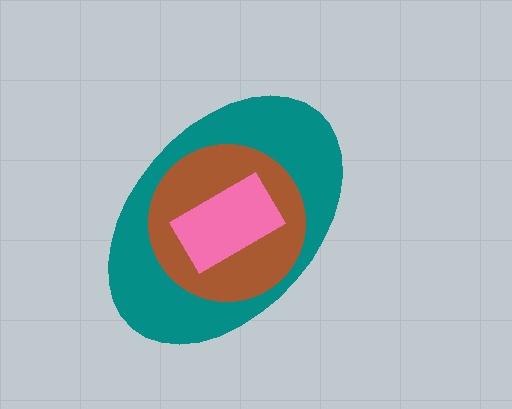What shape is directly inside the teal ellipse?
The brown circle.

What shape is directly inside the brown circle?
The pink rectangle.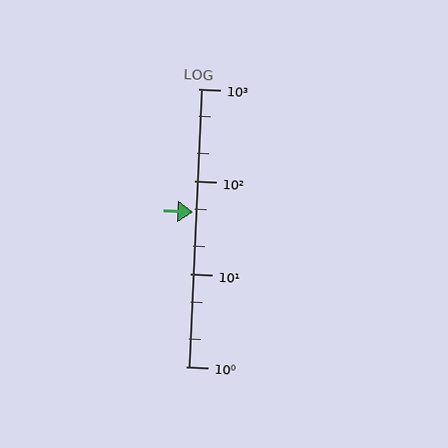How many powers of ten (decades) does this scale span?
The scale spans 3 decades, from 1 to 1000.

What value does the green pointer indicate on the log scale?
The pointer indicates approximately 47.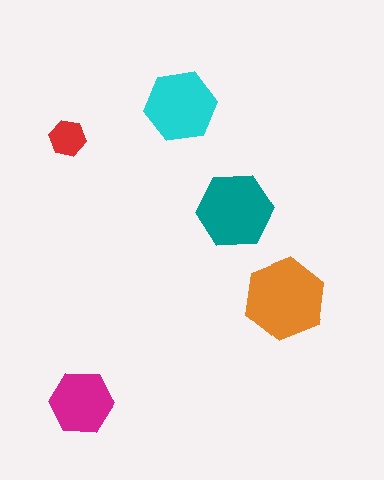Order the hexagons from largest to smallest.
the orange one, the teal one, the cyan one, the magenta one, the red one.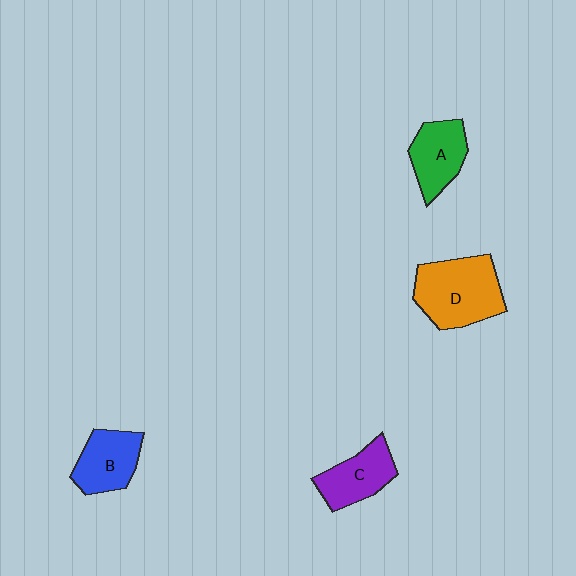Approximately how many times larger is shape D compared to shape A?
Approximately 1.5 times.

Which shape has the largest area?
Shape D (orange).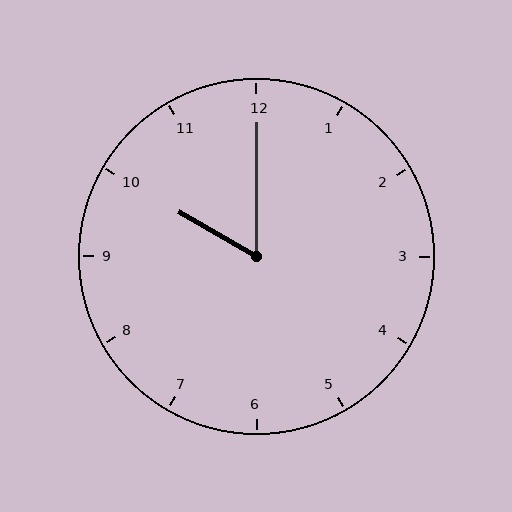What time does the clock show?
10:00.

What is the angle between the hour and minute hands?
Approximately 60 degrees.